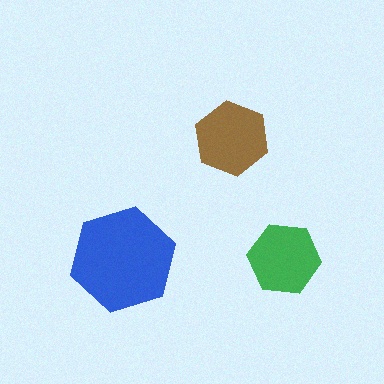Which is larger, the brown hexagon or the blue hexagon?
The blue one.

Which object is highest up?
The brown hexagon is topmost.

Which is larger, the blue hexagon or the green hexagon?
The blue one.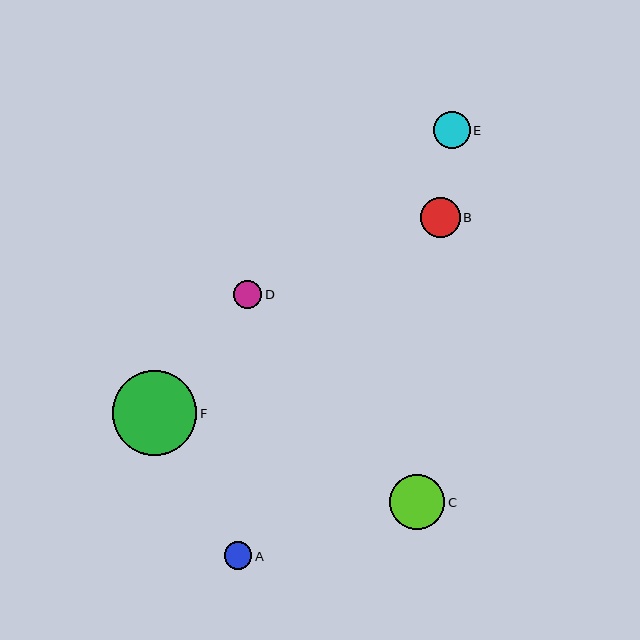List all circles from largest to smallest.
From largest to smallest: F, C, B, E, D, A.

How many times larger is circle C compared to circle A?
Circle C is approximately 2.0 times the size of circle A.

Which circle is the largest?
Circle F is the largest with a size of approximately 84 pixels.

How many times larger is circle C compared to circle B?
Circle C is approximately 1.4 times the size of circle B.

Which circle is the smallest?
Circle A is the smallest with a size of approximately 28 pixels.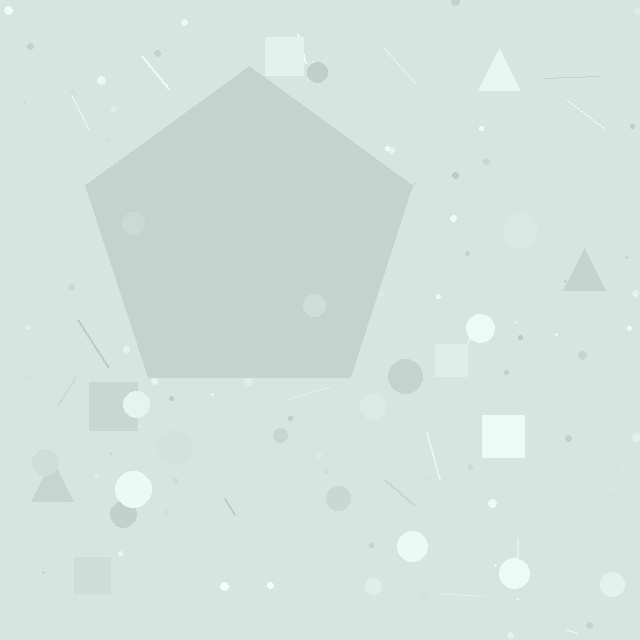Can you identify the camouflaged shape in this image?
The camouflaged shape is a pentagon.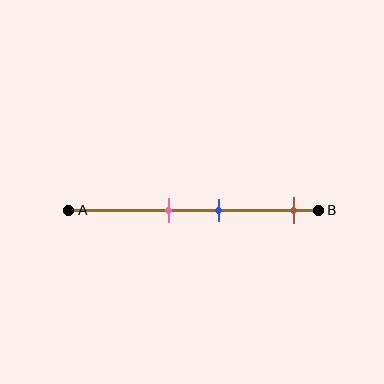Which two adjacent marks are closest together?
The pink and blue marks are the closest adjacent pair.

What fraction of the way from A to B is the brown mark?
The brown mark is approximately 90% (0.9) of the way from A to B.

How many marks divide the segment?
There are 3 marks dividing the segment.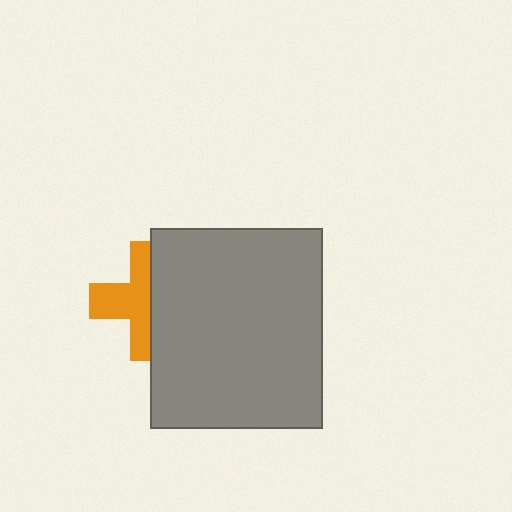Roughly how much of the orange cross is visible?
About half of it is visible (roughly 52%).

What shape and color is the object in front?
The object in front is a gray rectangle.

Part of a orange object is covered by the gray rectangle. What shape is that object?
It is a cross.